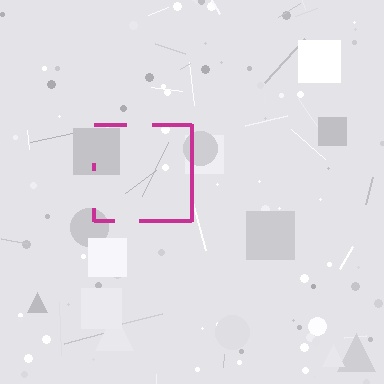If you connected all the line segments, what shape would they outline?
They would outline a square.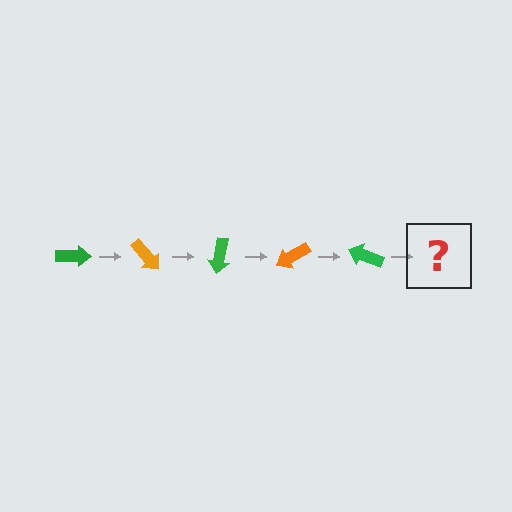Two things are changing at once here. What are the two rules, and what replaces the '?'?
The two rules are that it rotates 50 degrees each step and the color cycles through green and orange. The '?' should be an orange arrow, rotated 250 degrees from the start.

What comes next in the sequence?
The next element should be an orange arrow, rotated 250 degrees from the start.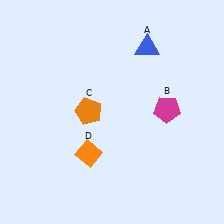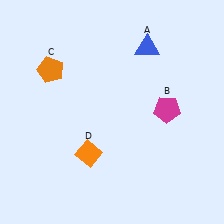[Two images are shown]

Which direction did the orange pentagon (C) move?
The orange pentagon (C) moved up.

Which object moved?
The orange pentagon (C) moved up.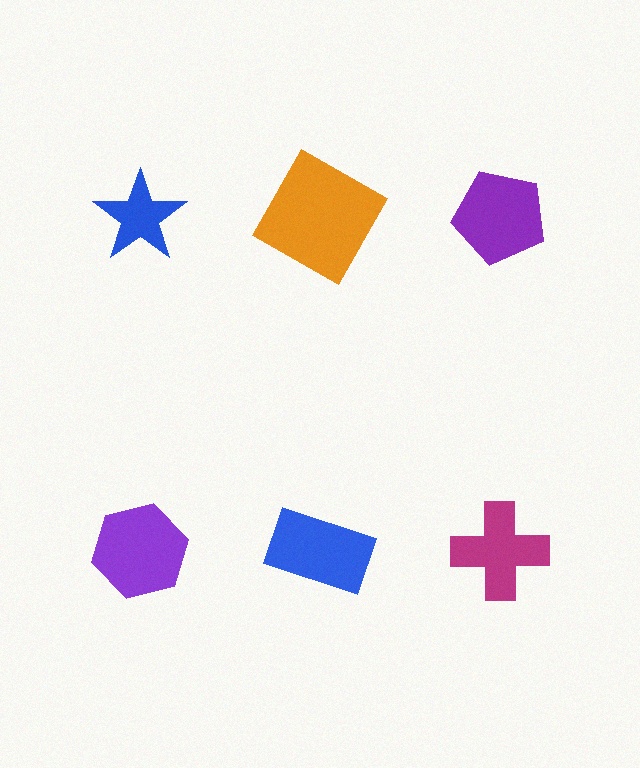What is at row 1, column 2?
An orange square.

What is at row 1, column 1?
A blue star.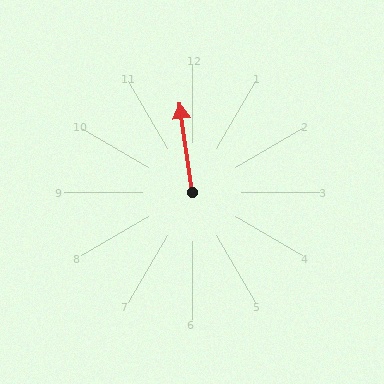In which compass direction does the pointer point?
North.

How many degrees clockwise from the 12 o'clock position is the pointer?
Approximately 352 degrees.